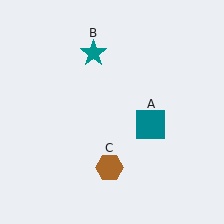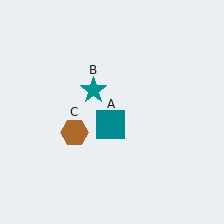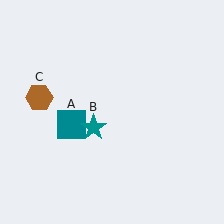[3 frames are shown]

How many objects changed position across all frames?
3 objects changed position: teal square (object A), teal star (object B), brown hexagon (object C).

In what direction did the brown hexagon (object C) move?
The brown hexagon (object C) moved up and to the left.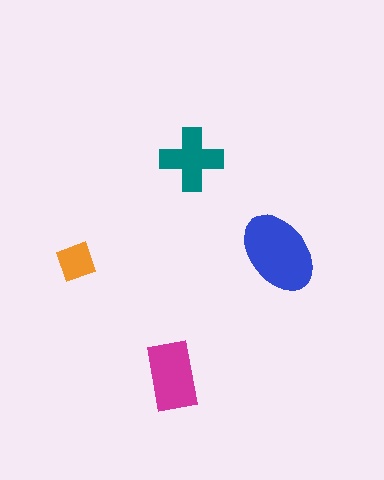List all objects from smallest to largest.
The orange diamond, the teal cross, the magenta rectangle, the blue ellipse.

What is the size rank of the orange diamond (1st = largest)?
4th.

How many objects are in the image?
There are 4 objects in the image.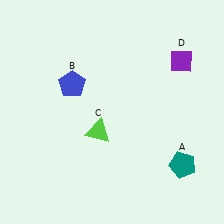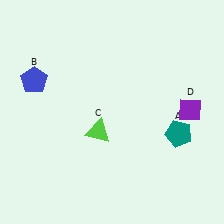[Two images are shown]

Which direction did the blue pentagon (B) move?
The blue pentagon (B) moved left.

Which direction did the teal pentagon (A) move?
The teal pentagon (A) moved up.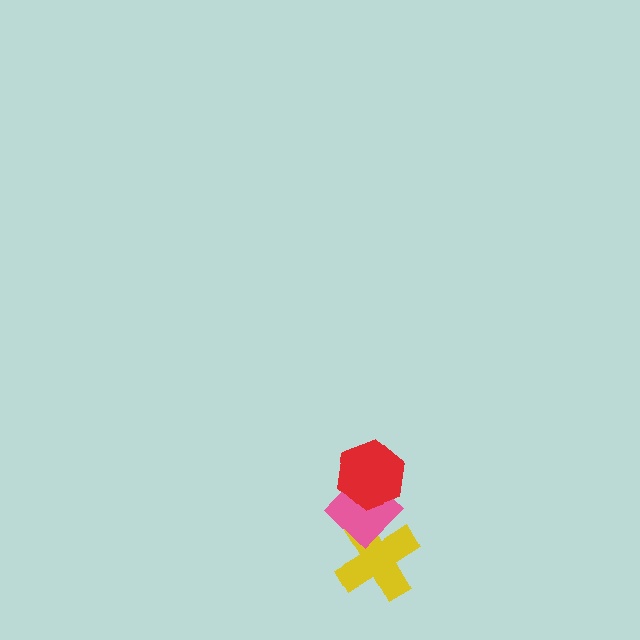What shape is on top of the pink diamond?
The red hexagon is on top of the pink diamond.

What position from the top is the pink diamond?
The pink diamond is 2nd from the top.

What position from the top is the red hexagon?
The red hexagon is 1st from the top.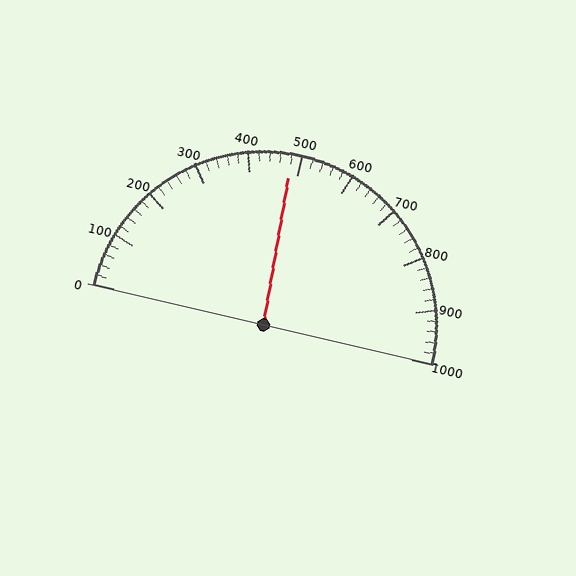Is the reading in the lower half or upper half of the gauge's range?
The reading is in the lower half of the range (0 to 1000).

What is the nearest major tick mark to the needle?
The nearest major tick mark is 500.